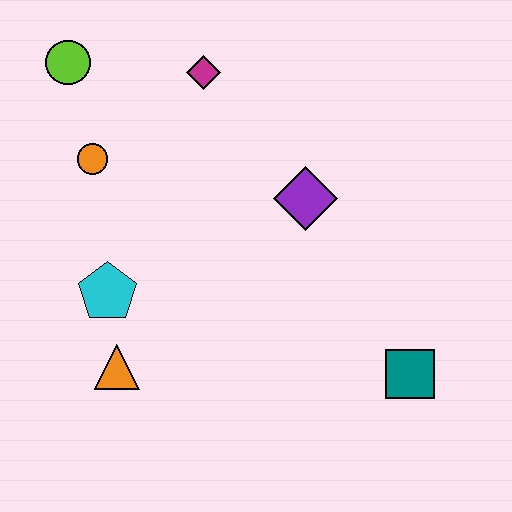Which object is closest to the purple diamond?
The magenta diamond is closest to the purple diamond.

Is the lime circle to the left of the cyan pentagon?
Yes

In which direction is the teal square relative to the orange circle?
The teal square is to the right of the orange circle.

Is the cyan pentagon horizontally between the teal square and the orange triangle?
No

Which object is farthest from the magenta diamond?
The teal square is farthest from the magenta diamond.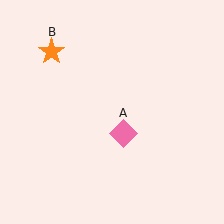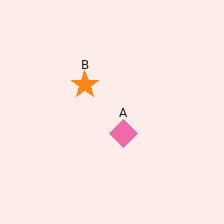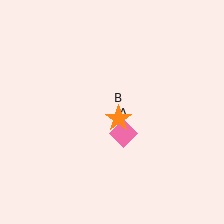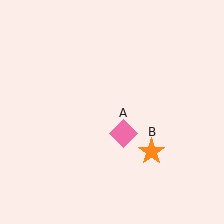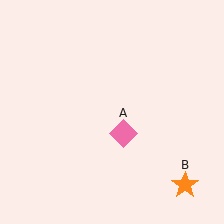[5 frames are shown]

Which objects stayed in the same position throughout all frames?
Pink diamond (object A) remained stationary.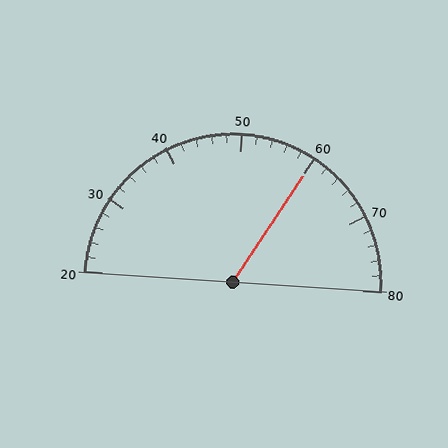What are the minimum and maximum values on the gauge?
The gauge ranges from 20 to 80.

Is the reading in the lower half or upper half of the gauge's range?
The reading is in the upper half of the range (20 to 80).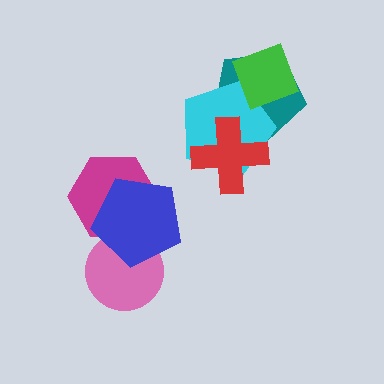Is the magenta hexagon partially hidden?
Yes, it is partially covered by another shape.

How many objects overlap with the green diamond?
2 objects overlap with the green diamond.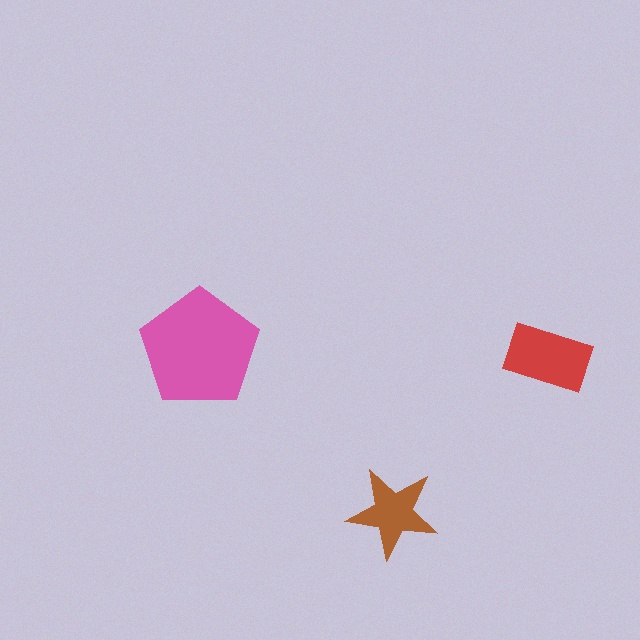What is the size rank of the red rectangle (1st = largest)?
2nd.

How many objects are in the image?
There are 3 objects in the image.